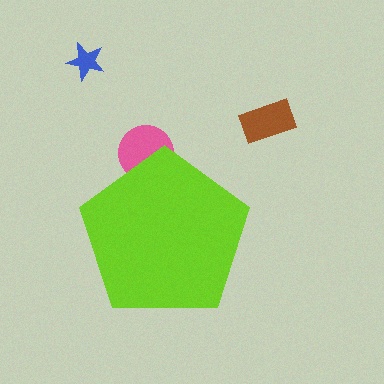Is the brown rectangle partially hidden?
No, the brown rectangle is fully visible.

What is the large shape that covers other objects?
A lime pentagon.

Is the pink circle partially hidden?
Yes, the pink circle is partially hidden behind the lime pentagon.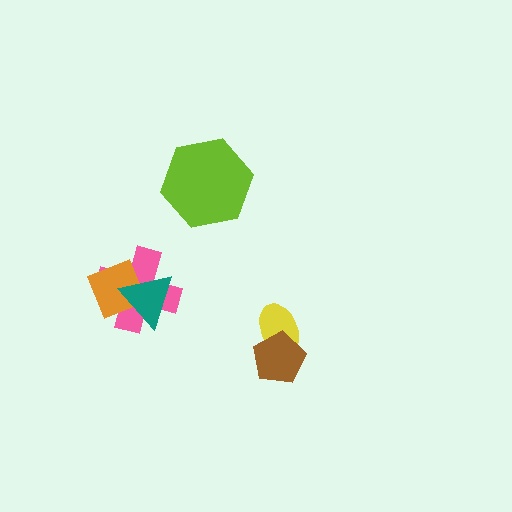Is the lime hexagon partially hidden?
No, no other shape covers it.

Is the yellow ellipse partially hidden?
Yes, it is partially covered by another shape.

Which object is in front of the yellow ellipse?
The brown pentagon is in front of the yellow ellipse.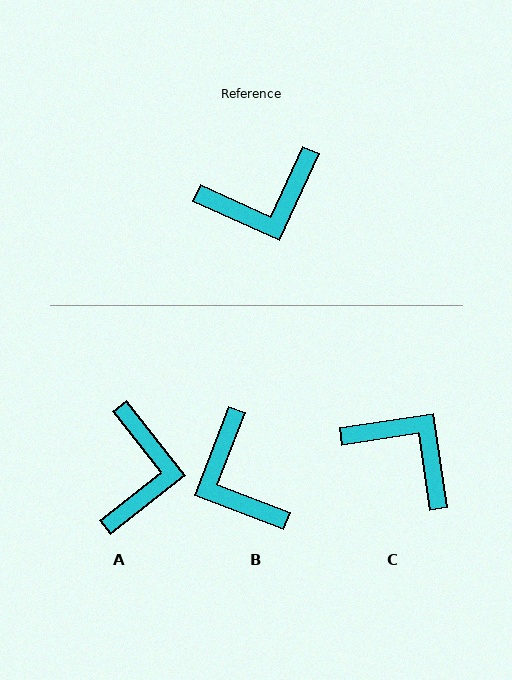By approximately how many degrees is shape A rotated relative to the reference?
Approximately 62 degrees counter-clockwise.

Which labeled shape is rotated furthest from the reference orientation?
C, about 123 degrees away.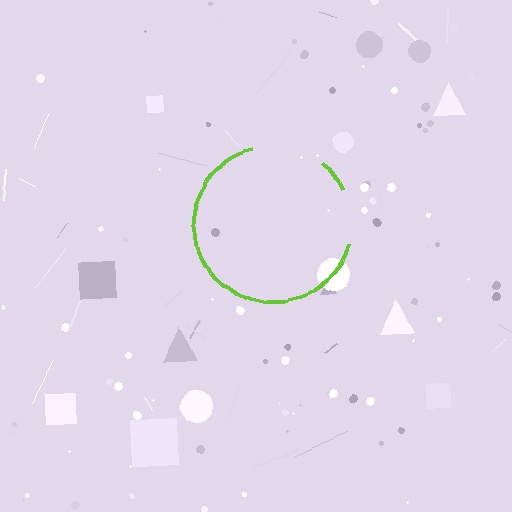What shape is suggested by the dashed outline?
The dashed outline suggests a circle.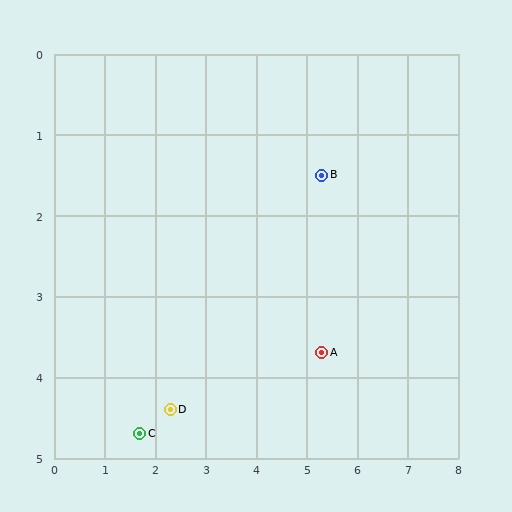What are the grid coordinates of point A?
Point A is at approximately (5.3, 3.7).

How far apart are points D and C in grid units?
Points D and C are about 0.7 grid units apart.